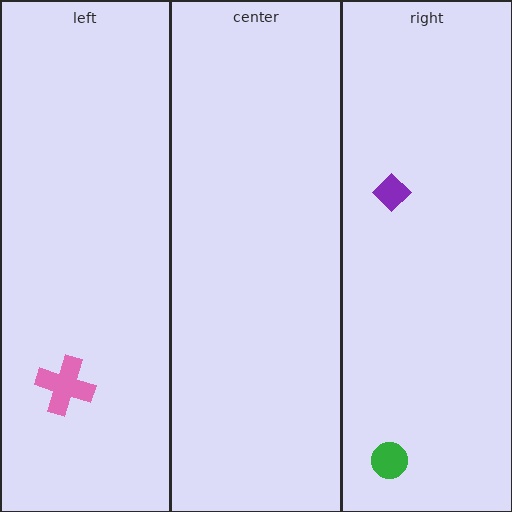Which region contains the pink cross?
The left region.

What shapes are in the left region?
The pink cross.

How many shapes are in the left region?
1.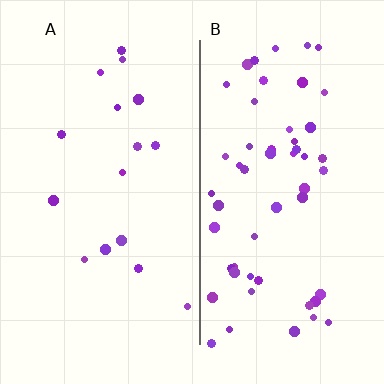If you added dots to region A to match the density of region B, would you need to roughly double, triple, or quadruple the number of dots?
Approximately triple.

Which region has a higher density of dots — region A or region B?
B (the right).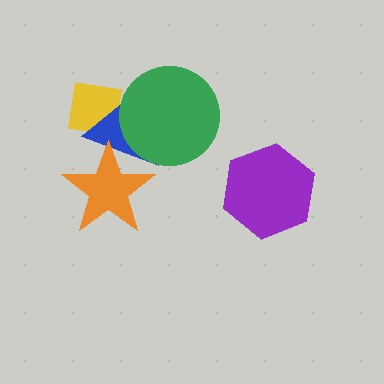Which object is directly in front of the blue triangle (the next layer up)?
The green circle is directly in front of the blue triangle.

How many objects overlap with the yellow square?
1 object overlaps with the yellow square.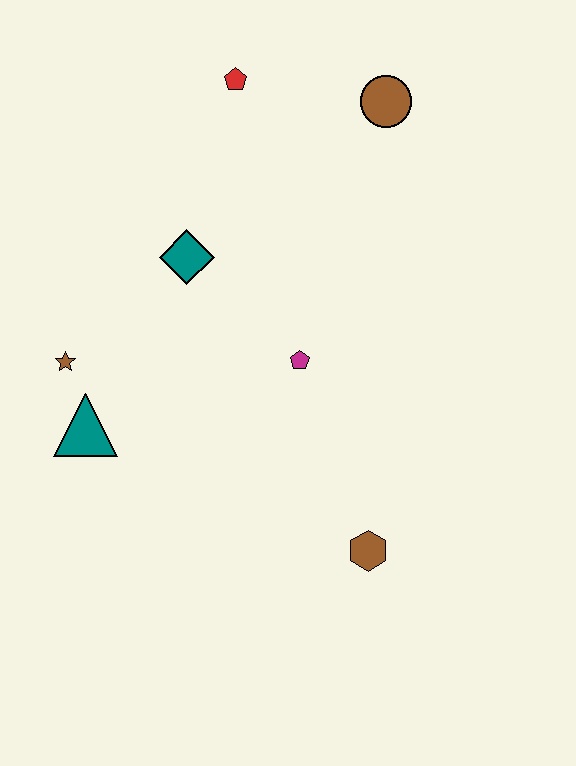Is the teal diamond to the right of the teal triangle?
Yes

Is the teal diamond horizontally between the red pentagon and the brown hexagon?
No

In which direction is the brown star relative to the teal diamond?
The brown star is to the left of the teal diamond.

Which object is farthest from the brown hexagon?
The red pentagon is farthest from the brown hexagon.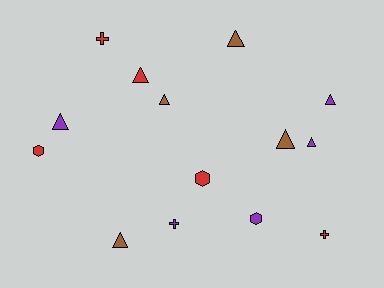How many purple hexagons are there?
There is 1 purple hexagon.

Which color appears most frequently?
Red, with 5 objects.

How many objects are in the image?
There are 14 objects.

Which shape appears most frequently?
Triangle, with 8 objects.